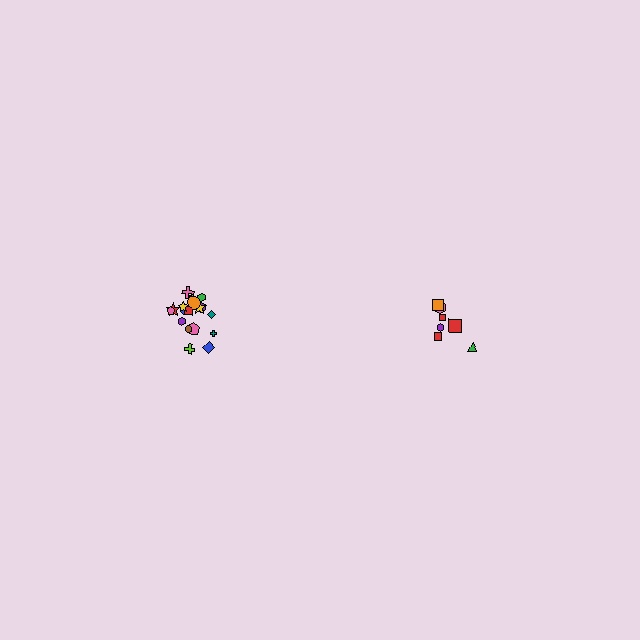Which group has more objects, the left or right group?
The left group.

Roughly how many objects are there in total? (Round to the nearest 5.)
Roughly 25 objects in total.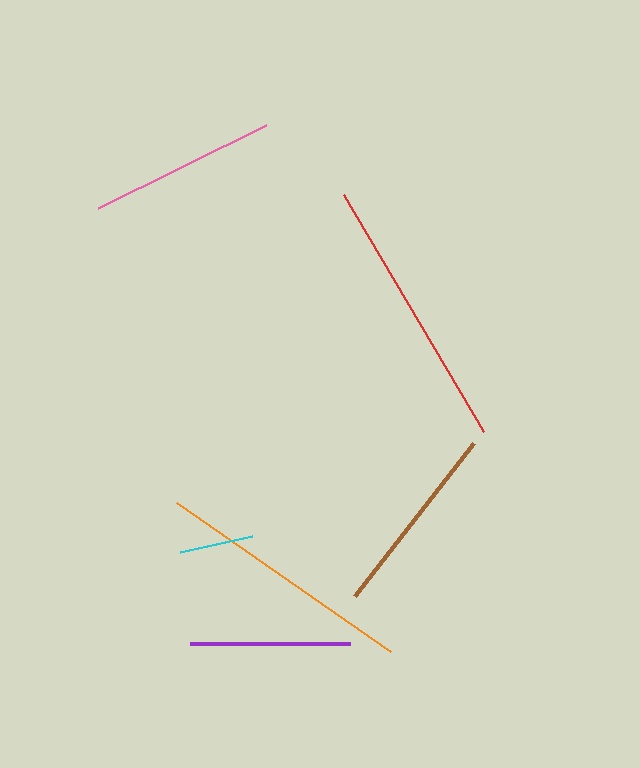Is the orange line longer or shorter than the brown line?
The orange line is longer than the brown line.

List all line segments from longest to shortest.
From longest to shortest: red, orange, brown, pink, purple, cyan.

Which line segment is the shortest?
The cyan line is the shortest at approximately 73 pixels.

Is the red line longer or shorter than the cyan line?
The red line is longer than the cyan line.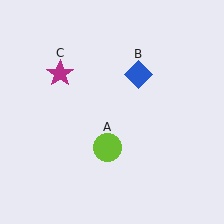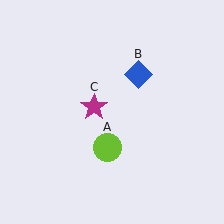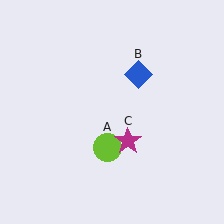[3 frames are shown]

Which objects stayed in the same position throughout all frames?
Lime circle (object A) and blue diamond (object B) remained stationary.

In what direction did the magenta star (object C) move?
The magenta star (object C) moved down and to the right.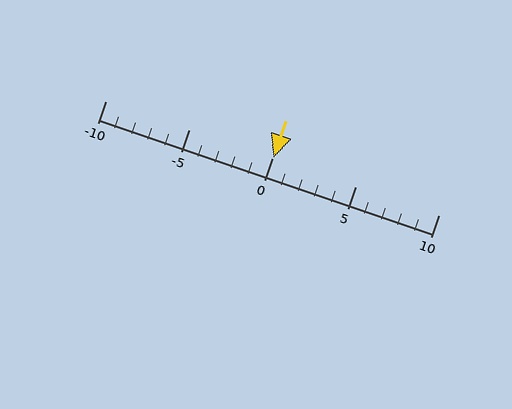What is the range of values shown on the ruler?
The ruler shows values from -10 to 10.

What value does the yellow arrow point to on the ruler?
The yellow arrow points to approximately 0.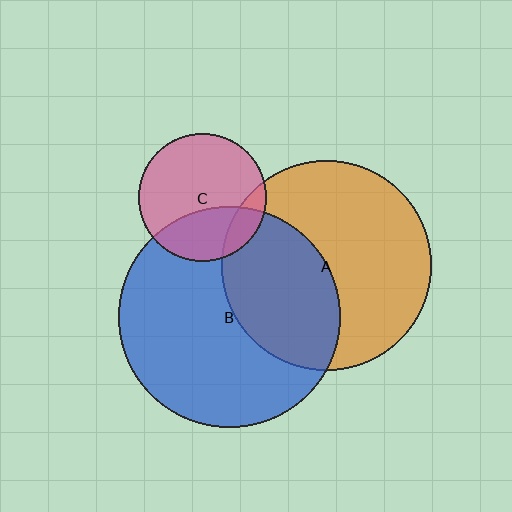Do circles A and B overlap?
Yes.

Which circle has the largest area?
Circle B (blue).